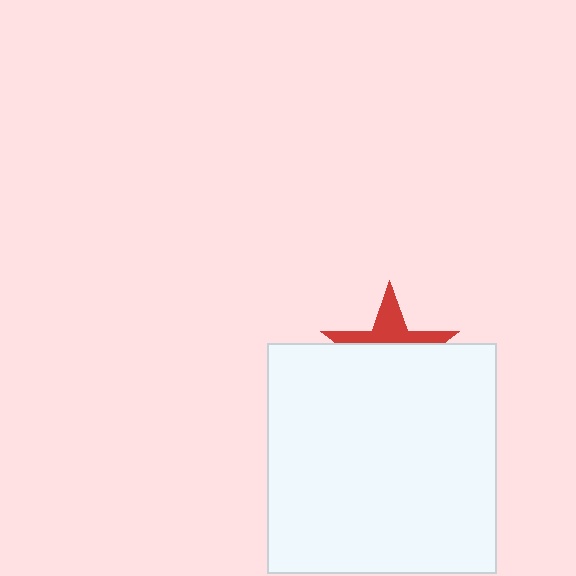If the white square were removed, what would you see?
You would see the complete red star.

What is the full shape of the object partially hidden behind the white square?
The partially hidden object is a red star.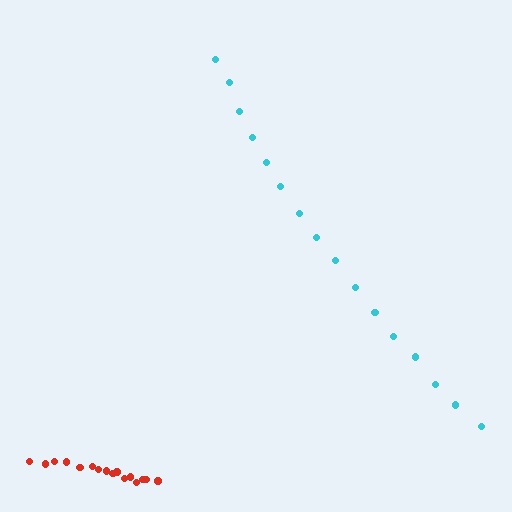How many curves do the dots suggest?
There are 2 distinct paths.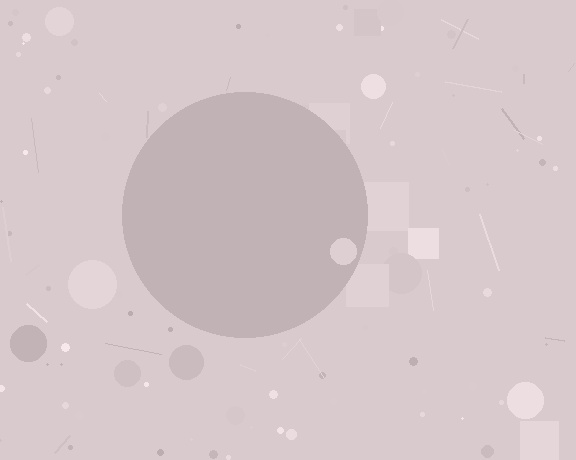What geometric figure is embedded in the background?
A circle is embedded in the background.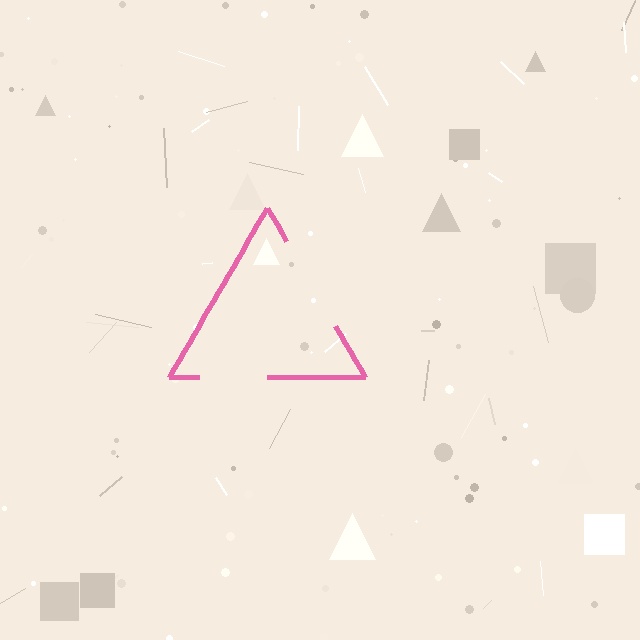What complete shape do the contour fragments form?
The contour fragments form a triangle.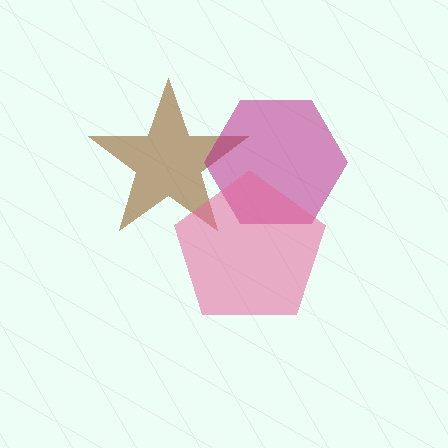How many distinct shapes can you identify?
There are 3 distinct shapes: a brown star, a magenta hexagon, a pink pentagon.